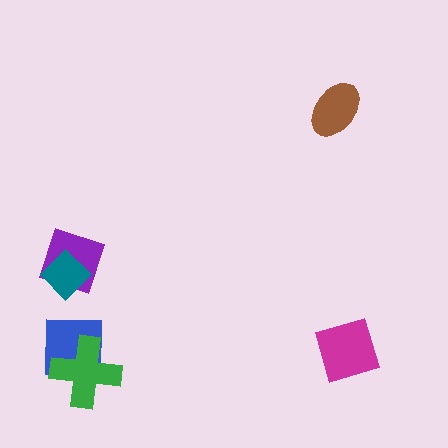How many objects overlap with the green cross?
1 object overlaps with the green cross.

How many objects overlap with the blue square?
1 object overlaps with the blue square.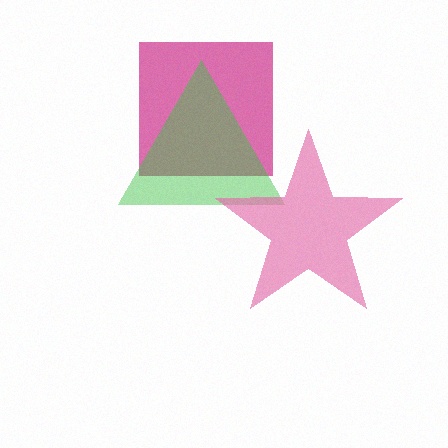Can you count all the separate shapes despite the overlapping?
Yes, there are 3 separate shapes.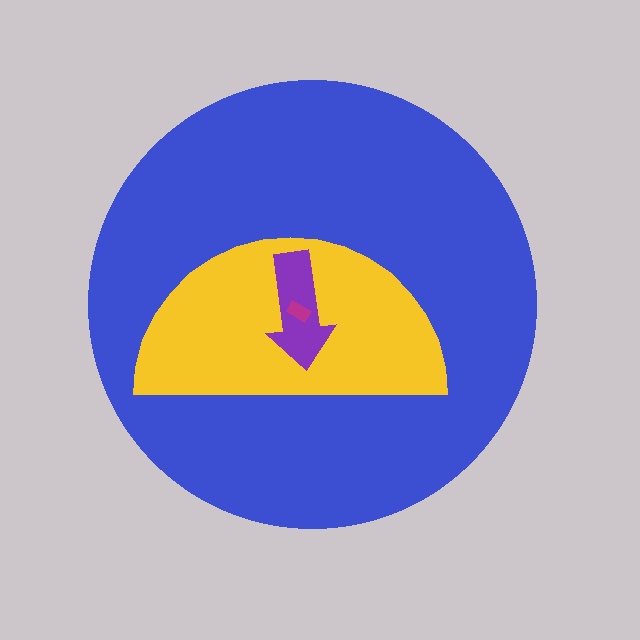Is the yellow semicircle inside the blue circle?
Yes.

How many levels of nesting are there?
4.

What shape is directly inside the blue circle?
The yellow semicircle.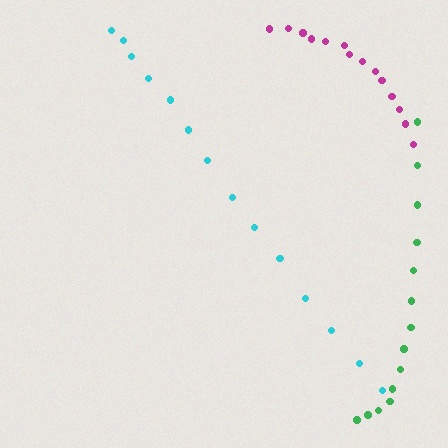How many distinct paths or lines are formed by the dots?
There are 3 distinct paths.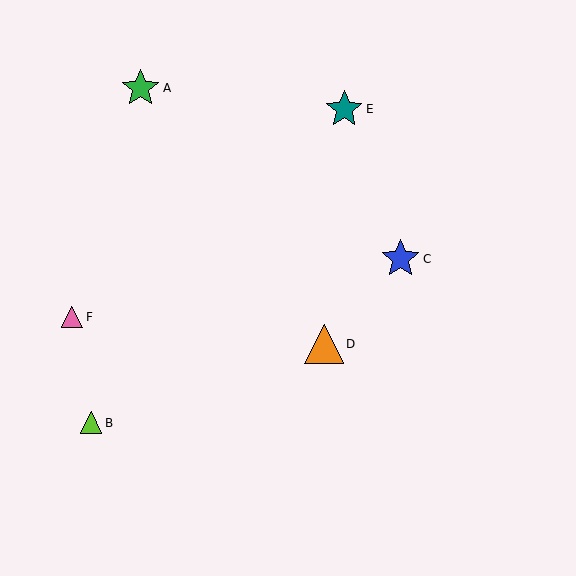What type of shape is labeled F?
Shape F is a pink triangle.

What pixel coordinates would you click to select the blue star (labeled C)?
Click at (401, 259) to select the blue star C.